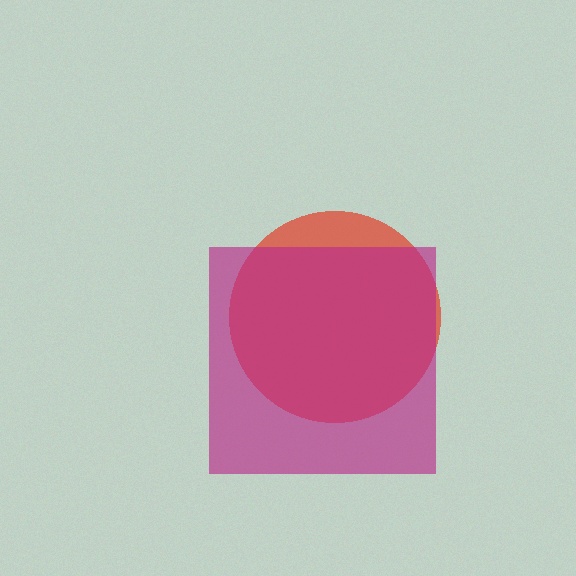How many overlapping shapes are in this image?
There are 2 overlapping shapes in the image.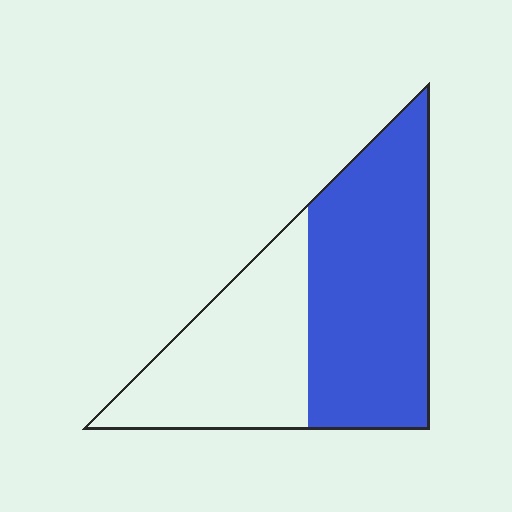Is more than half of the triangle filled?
Yes.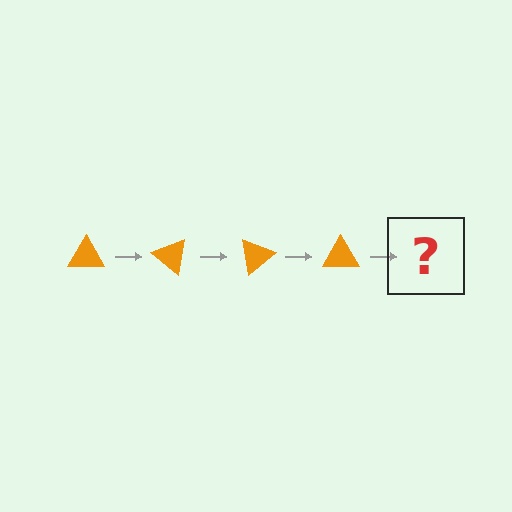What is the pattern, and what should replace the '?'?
The pattern is that the triangle rotates 40 degrees each step. The '?' should be an orange triangle rotated 160 degrees.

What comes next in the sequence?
The next element should be an orange triangle rotated 160 degrees.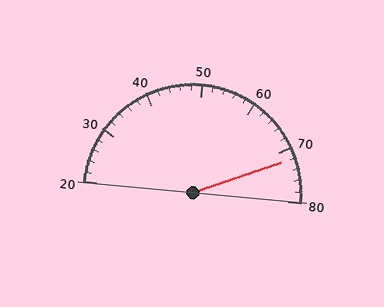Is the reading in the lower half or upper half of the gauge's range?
The reading is in the upper half of the range (20 to 80).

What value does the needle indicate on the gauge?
The needle indicates approximately 72.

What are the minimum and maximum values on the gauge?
The gauge ranges from 20 to 80.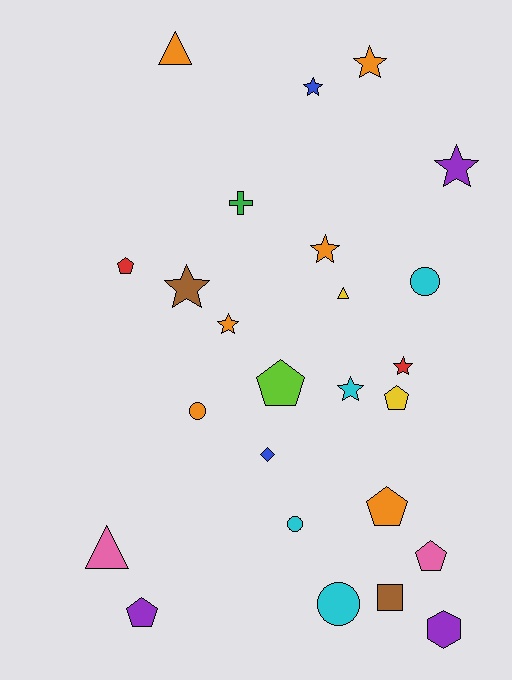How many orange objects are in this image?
There are 6 orange objects.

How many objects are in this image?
There are 25 objects.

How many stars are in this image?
There are 8 stars.